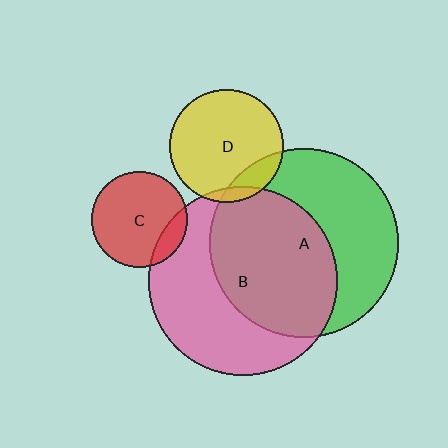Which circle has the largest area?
Circle B (pink).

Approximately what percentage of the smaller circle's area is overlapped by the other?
Approximately 15%.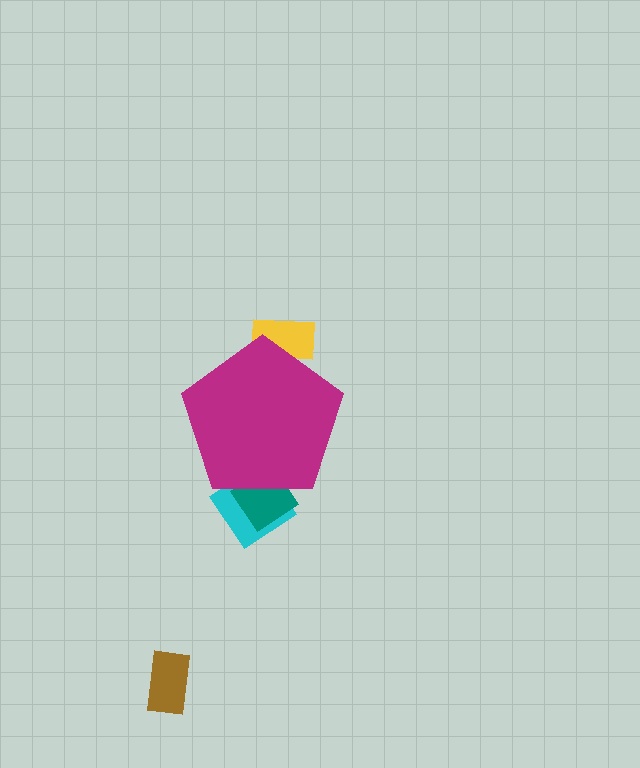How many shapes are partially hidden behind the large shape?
3 shapes are partially hidden.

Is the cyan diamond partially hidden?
Yes, the cyan diamond is partially hidden behind the magenta pentagon.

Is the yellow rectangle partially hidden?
Yes, the yellow rectangle is partially hidden behind the magenta pentagon.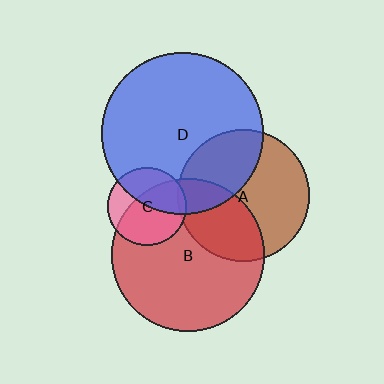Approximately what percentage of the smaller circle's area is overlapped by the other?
Approximately 15%.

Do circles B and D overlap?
Yes.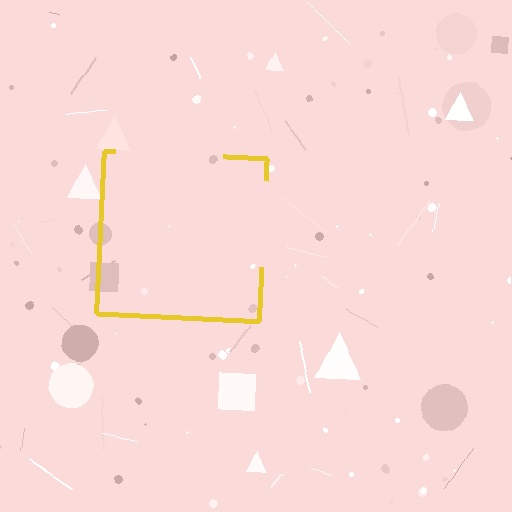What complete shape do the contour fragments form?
The contour fragments form a square.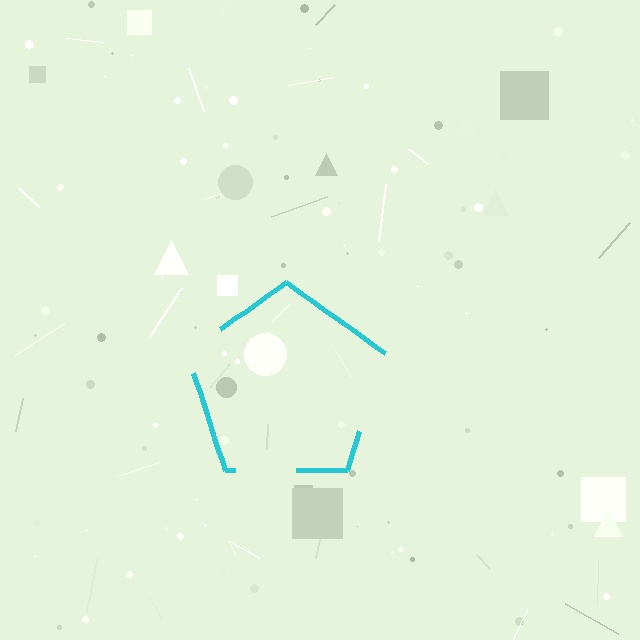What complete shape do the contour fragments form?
The contour fragments form a pentagon.